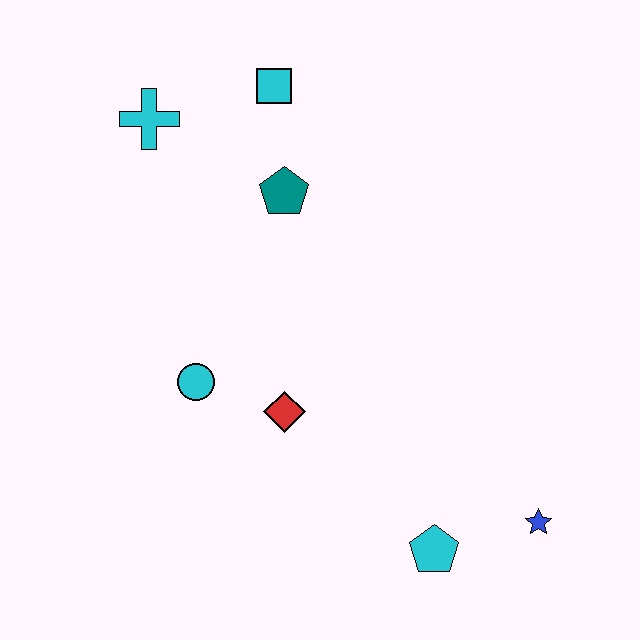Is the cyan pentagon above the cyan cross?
No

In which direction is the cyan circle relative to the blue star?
The cyan circle is to the left of the blue star.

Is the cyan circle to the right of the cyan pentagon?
No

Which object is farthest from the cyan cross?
The blue star is farthest from the cyan cross.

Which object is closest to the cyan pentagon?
The blue star is closest to the cyan pentagon.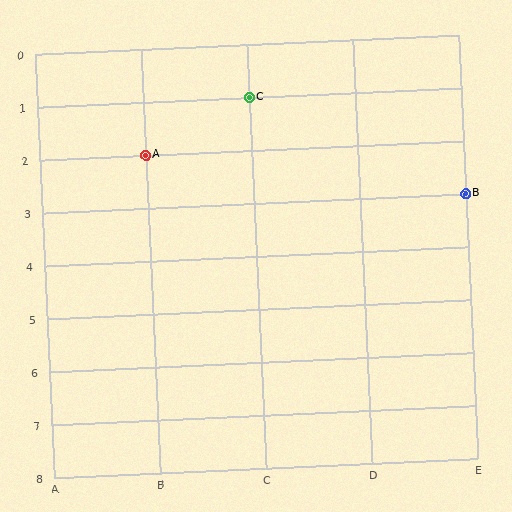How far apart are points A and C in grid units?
Points A and C are 1 column and 1 row apart (about 1.4 grid units diagonally).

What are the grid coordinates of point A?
Point A is at grid coordinates (B, 2).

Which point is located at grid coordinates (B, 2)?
Point A is at (B, 2).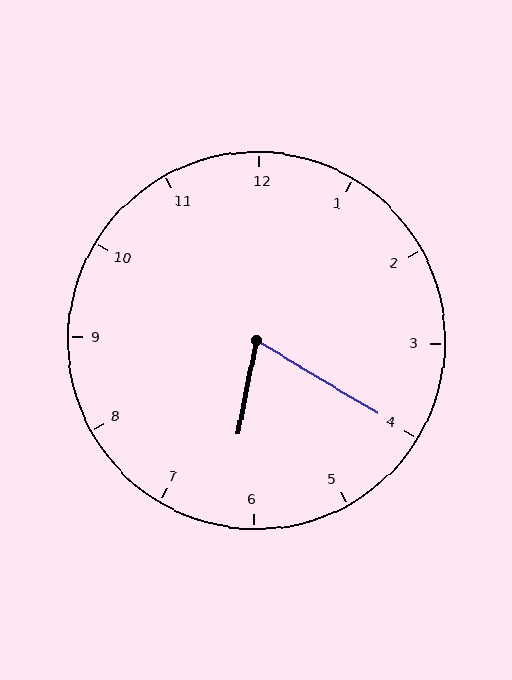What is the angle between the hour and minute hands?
Approximately 70 degrees.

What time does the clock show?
6:20.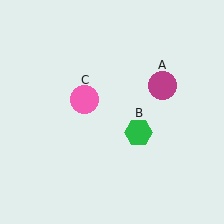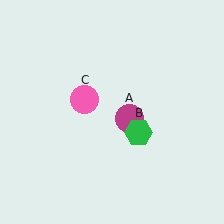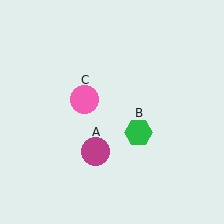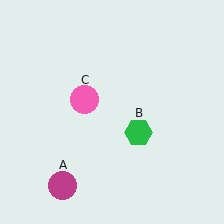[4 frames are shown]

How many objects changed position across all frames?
1 object changed position: magenta circle (object A).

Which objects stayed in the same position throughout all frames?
Green hexagon (object B) and pink circle (object C) remained stationary.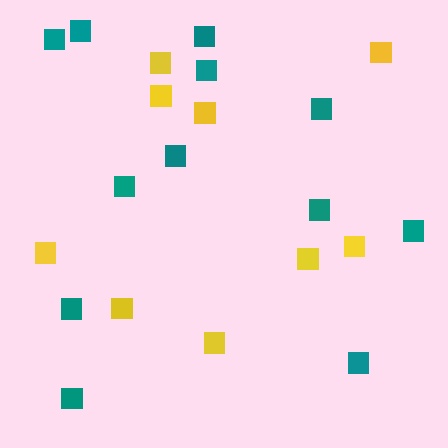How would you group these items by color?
There are 2 groups: one group of teal squares (12) and one group of yellow squares (9).